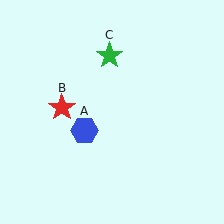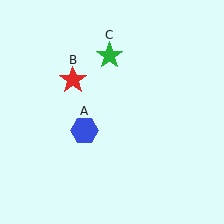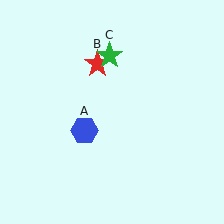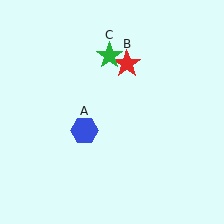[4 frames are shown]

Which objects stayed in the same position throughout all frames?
Blue hexagon (object A) and green star (object C) remained stationary.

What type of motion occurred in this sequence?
The red star (object B) rotated clockwise around the center of the scene.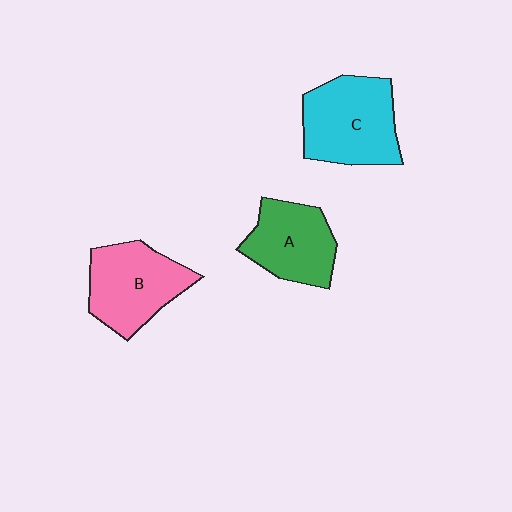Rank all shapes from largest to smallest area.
From largest to smallest: C (cyan), B (pink), A (green).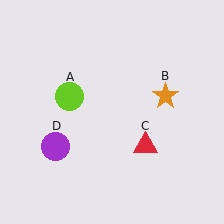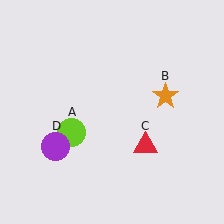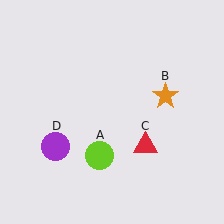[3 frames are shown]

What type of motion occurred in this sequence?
The lime circle (object A) rotated counterclockwise around the center of the scene.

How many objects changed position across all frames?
1 object changed position: lime circle (object A).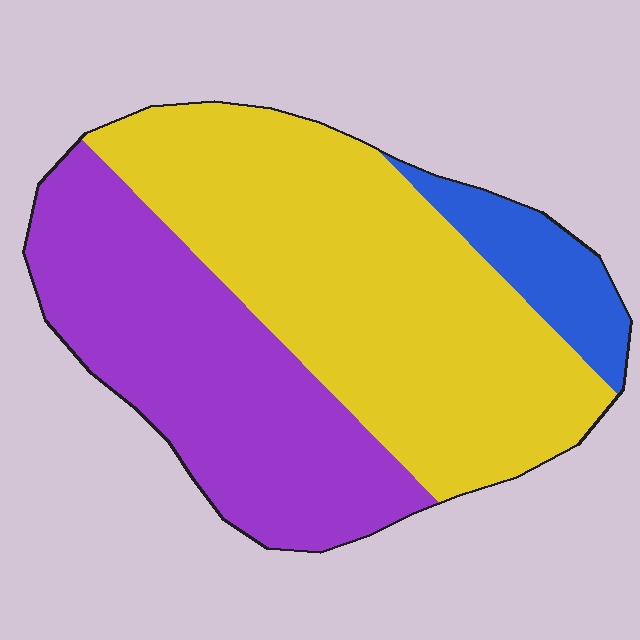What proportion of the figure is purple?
Purple covers 38% of the figure.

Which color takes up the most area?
Yellow, at roughly 50%.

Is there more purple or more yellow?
Yellow.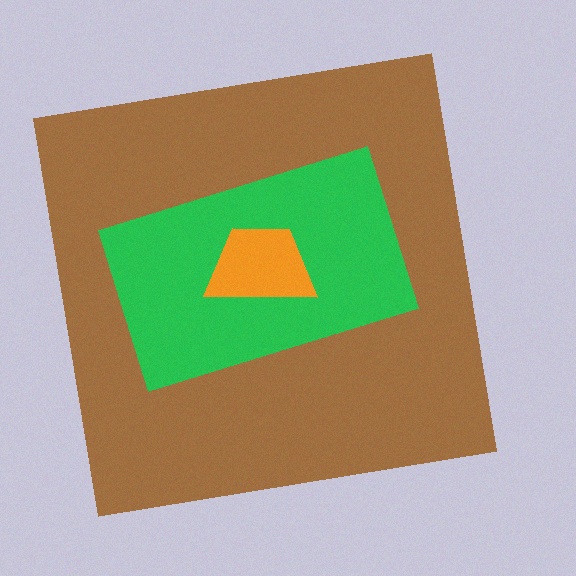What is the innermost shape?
The orange trapezoid.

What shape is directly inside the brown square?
The green rectangle.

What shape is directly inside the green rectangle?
The orange trapezoid.